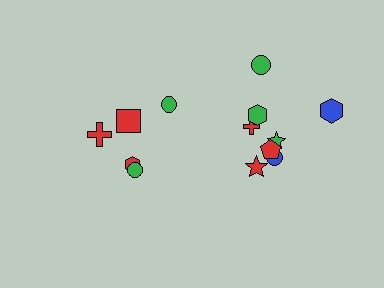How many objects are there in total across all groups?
There are 13 objects.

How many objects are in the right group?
There are 8 objects.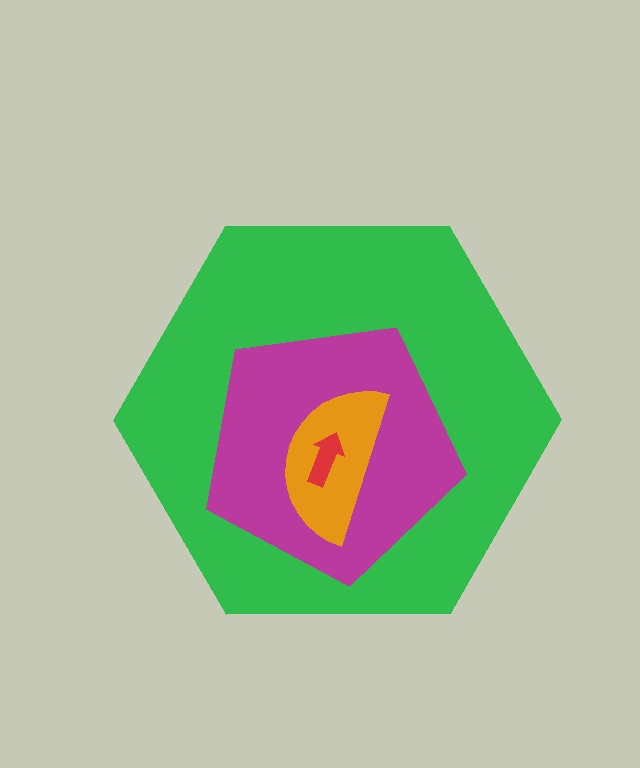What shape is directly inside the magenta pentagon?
The orange semicircle.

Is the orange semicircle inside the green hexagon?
Yes.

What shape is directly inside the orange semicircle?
The red arrow.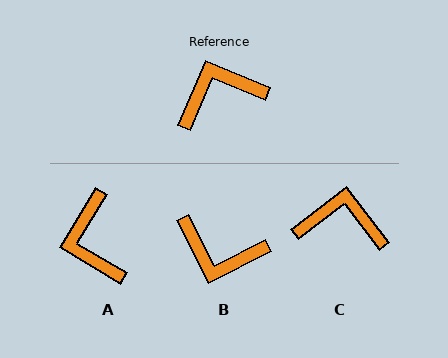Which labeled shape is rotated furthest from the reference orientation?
B, about 140 degrees away.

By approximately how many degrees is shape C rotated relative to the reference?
Approximately 30 degrees clockwise.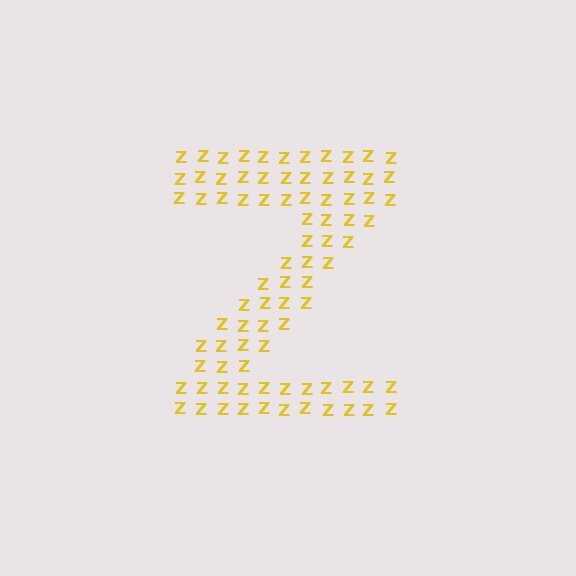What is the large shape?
The large shape is the letter Z.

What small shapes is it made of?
It is made of small letter Z's.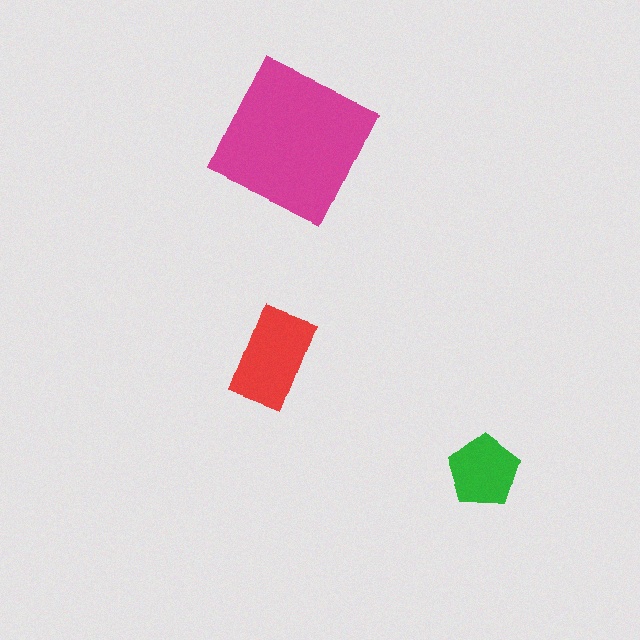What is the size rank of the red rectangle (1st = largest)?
2nd.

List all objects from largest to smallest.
The magenta square, the red rectangle, the green pentagon.